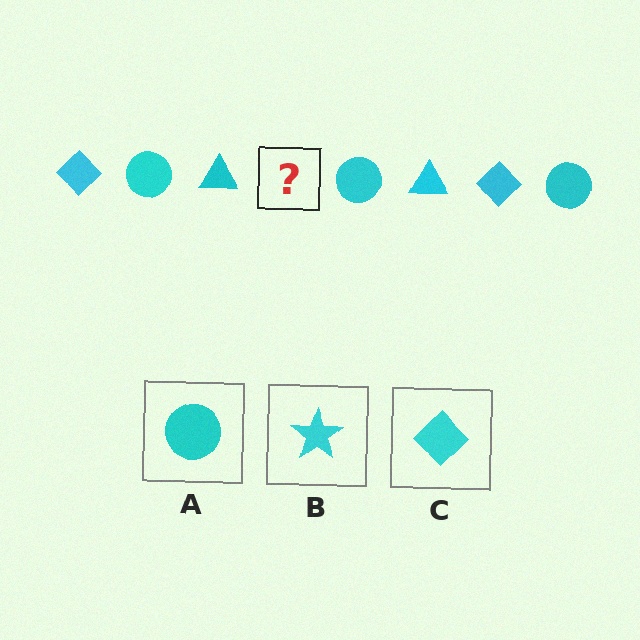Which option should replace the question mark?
Option C.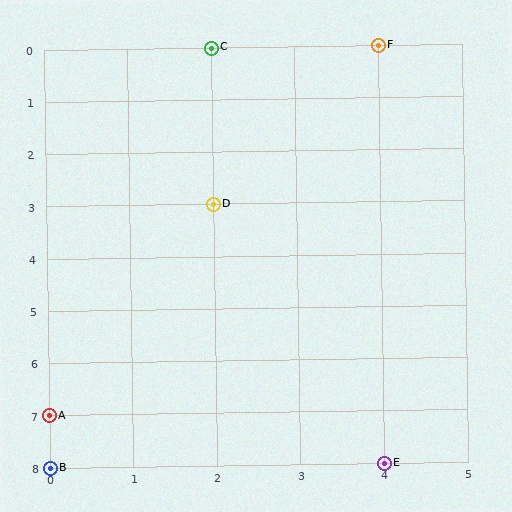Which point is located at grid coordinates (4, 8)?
Point E is at (4, 8).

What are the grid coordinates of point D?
Point D is at grid coordinates (2, 3).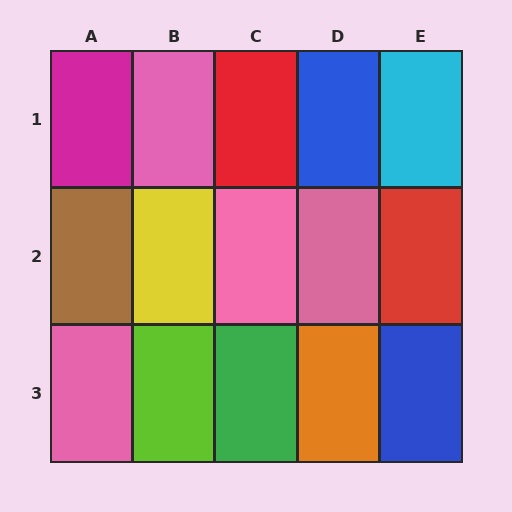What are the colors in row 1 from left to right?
Magenta, pink, red, blue, cyan.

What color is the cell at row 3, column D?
Orange.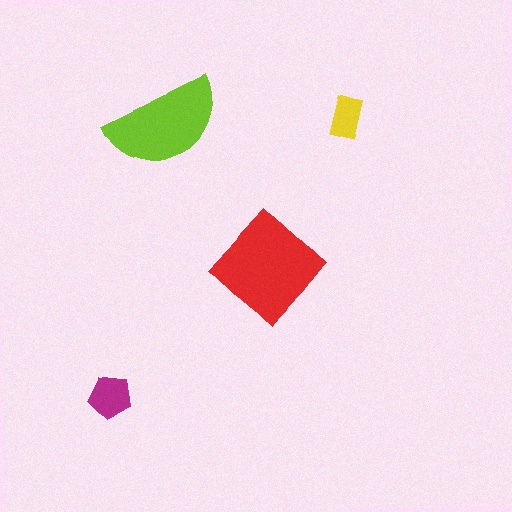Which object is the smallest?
The yellow rectangle.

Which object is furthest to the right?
The yellow rectangle is rightmost.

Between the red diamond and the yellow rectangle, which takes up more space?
The red diamond.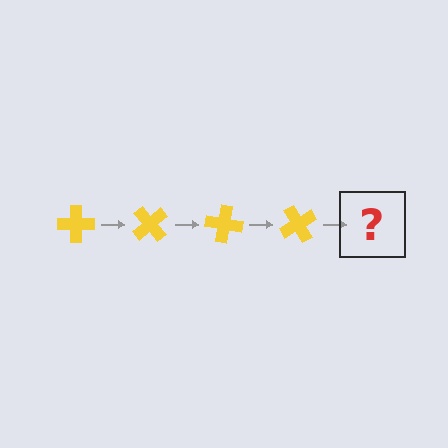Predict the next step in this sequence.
The next step is a yellow cross rotated 200 degrees.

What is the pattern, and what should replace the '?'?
The pattern is that the cross rotates 50 degrees each step. The '?' should be a yellow cross rotated 200 degrees.